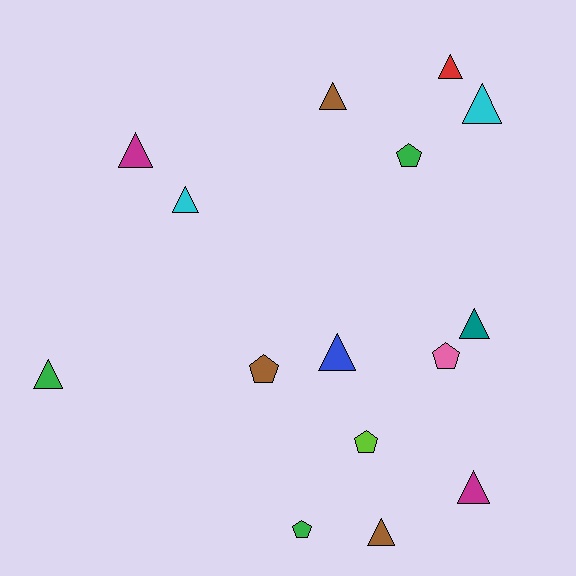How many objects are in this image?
There are 15 objects.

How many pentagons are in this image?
There are 5 pentagons.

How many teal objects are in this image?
There is 1 teal object.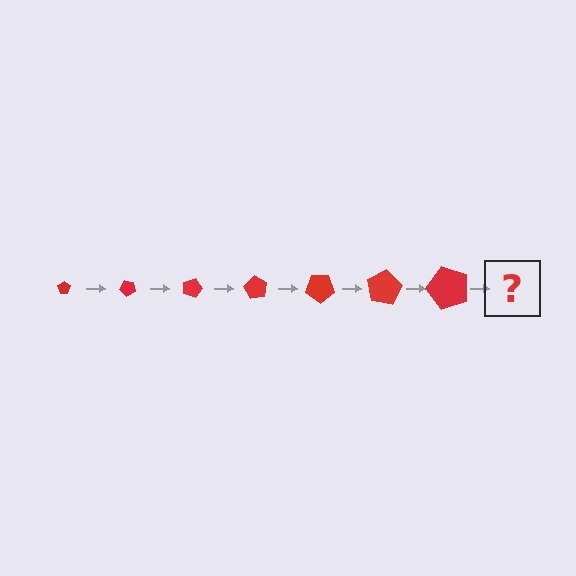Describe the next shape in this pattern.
It should be a pentagon, larger than the previous one and rotated 315 degrees from the start.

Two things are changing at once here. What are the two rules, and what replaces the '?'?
The two rules are that the pentagon grows larger each step and it rotates 45 degrees each step. The '?' should be a pentagon, larger than the previous one and rotated 315 degrees from the start.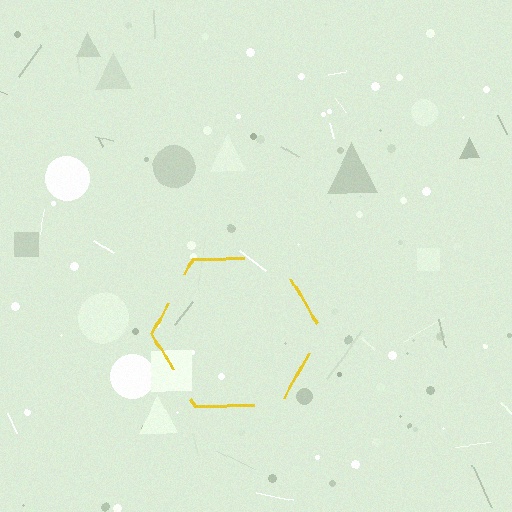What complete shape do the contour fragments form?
The contour fragments form a hexagon.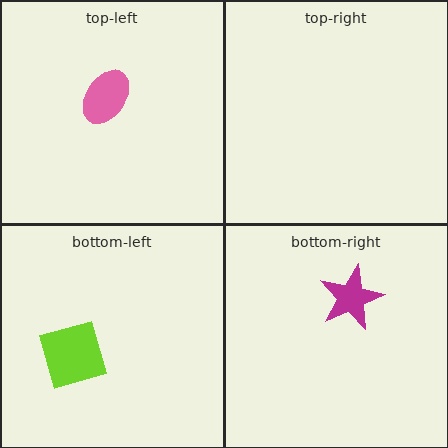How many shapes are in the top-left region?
1.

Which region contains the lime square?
The bottom-left region.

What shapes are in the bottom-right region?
The magenta star.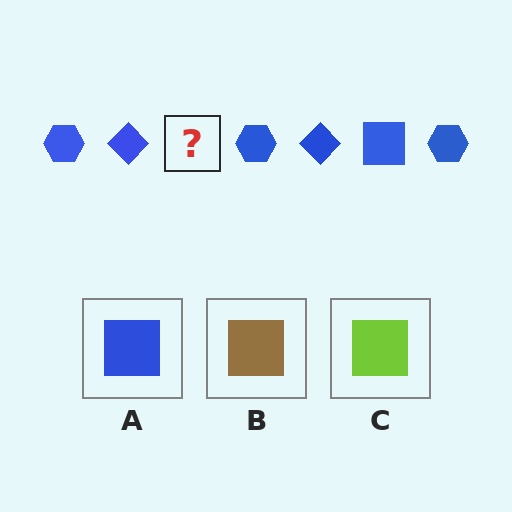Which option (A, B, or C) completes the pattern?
A.